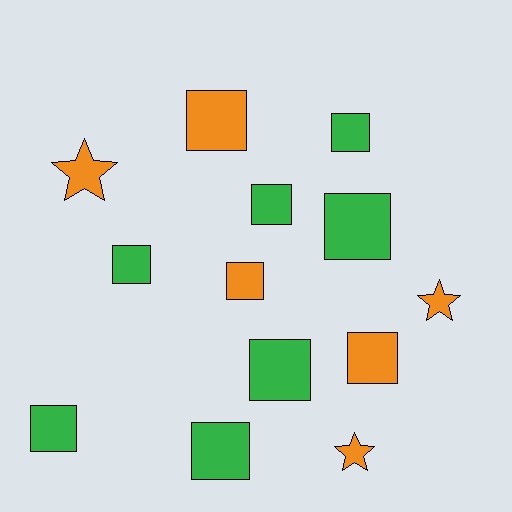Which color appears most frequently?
Green, with 7 objects.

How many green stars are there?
There are no green stars.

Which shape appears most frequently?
Square, with 10 objects.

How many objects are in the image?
There are 13 objects.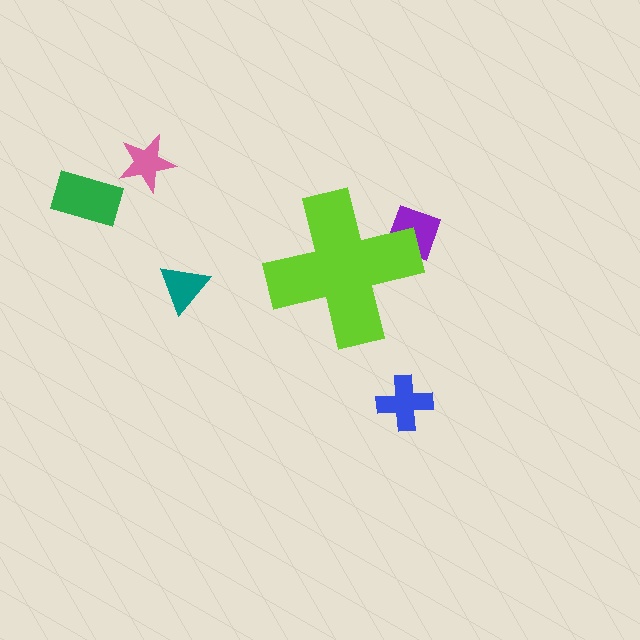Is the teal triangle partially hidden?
No, the teal triangle is fully visible.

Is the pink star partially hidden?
No, the pink star is fully visible.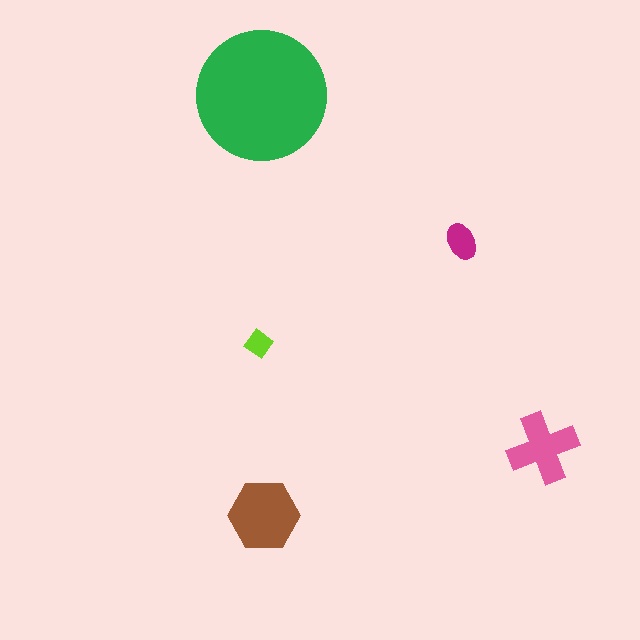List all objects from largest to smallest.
The green circle, the brown hexagon, the pink cross, the magenta ellipse, the lime diamond.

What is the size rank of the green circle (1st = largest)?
1st.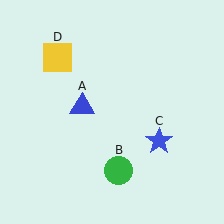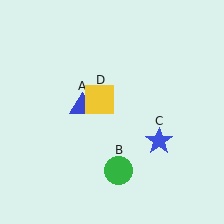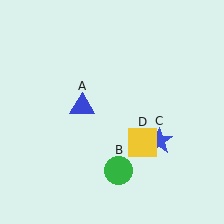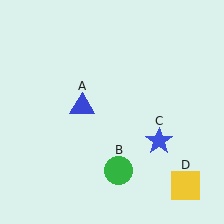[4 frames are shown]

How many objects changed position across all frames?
1 object changed position: yellow square (object D).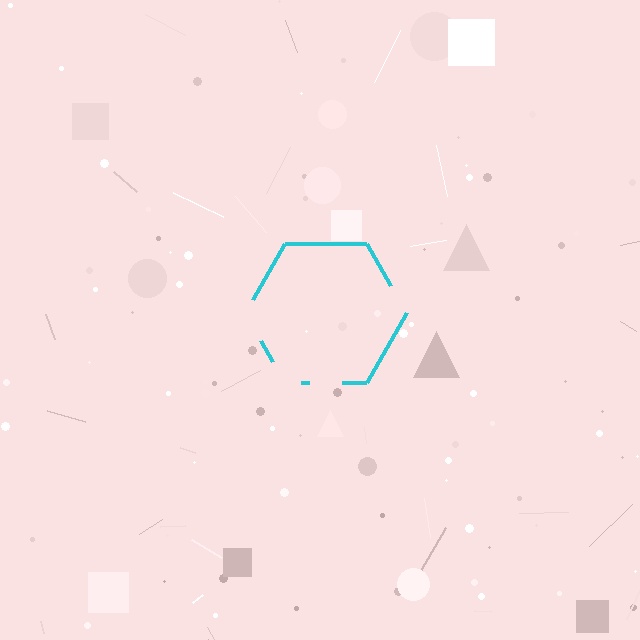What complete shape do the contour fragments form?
The contour fragments form a hexagon.